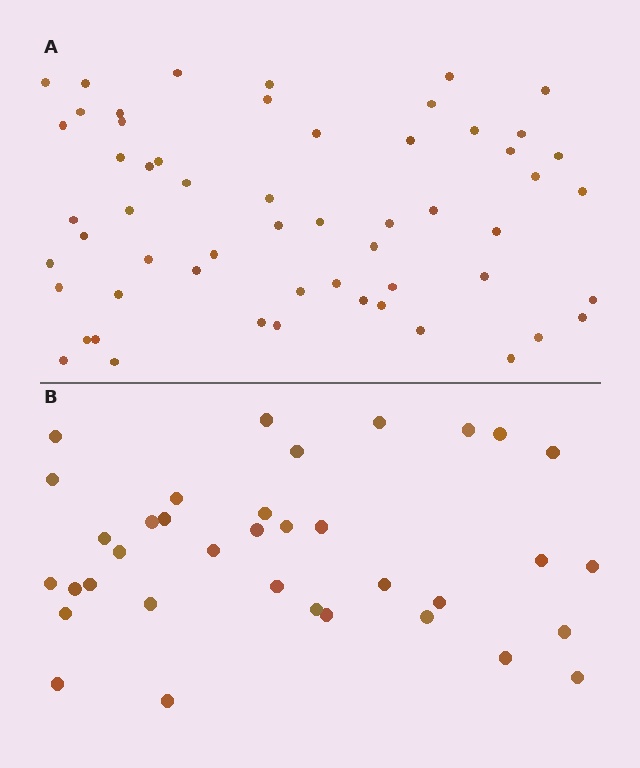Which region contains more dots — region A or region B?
Region A (the top region) has more dots.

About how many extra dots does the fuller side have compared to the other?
Region A has approximately 20 more dots than region B.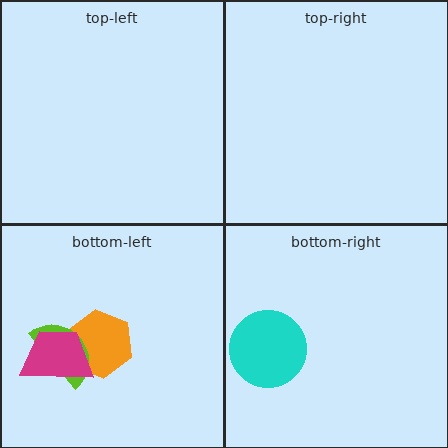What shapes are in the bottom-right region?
The cyan circle.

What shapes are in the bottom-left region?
The orange hexagon, the lime semicircle, the magenta trapezoid.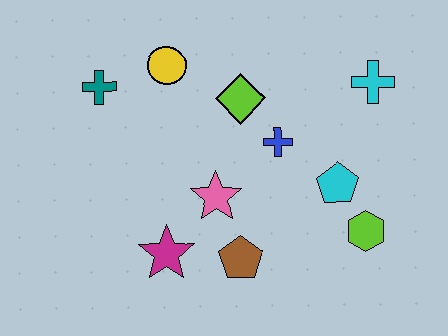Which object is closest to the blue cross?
The lime diamond is closest to the blue cross.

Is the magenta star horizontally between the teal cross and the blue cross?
Yes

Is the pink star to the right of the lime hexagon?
No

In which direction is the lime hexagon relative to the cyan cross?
The lime hexagon is below the cyan cross.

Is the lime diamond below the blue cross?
No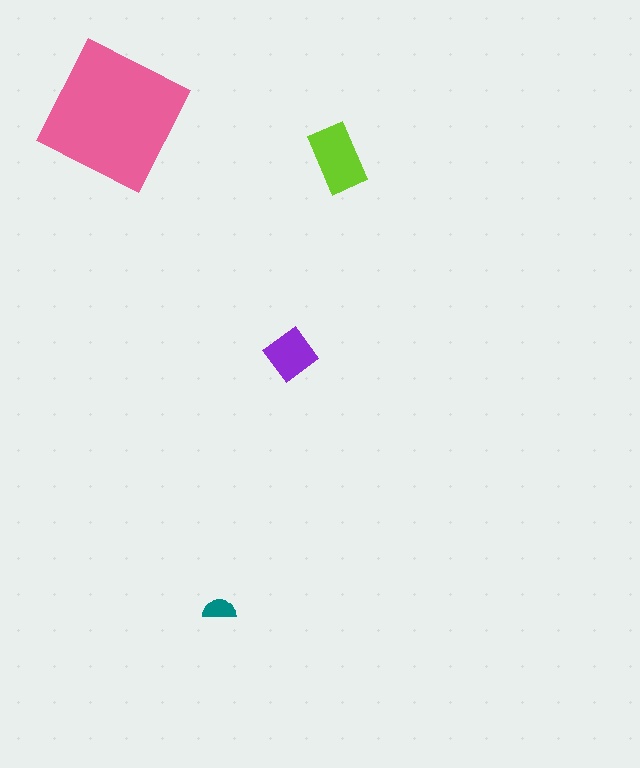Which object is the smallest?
The teal semicircle.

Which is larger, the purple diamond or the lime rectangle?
The lime rectangle.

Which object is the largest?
The pink square.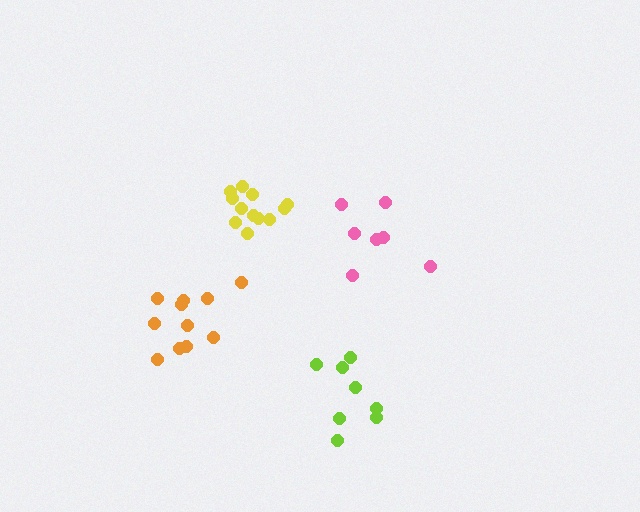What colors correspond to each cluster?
The clusters are colored: orange, lime, yellow, pink.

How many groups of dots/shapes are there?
There are 4 groups.